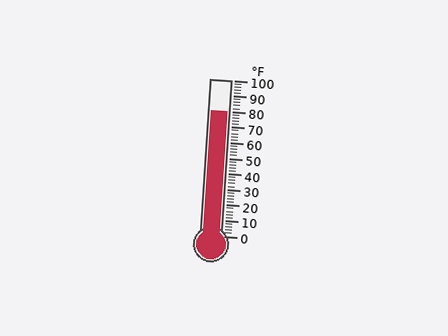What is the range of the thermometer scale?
The thermometer scale ranges from 0°F to 100°F.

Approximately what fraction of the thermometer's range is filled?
The thermometer is filled to approximately 80% of its range.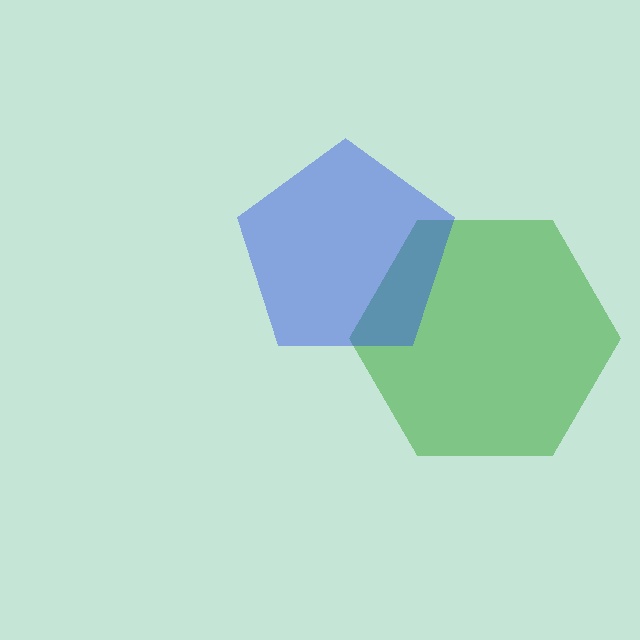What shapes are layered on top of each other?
The layered shapes are: a green hexagon, a blue pentagon.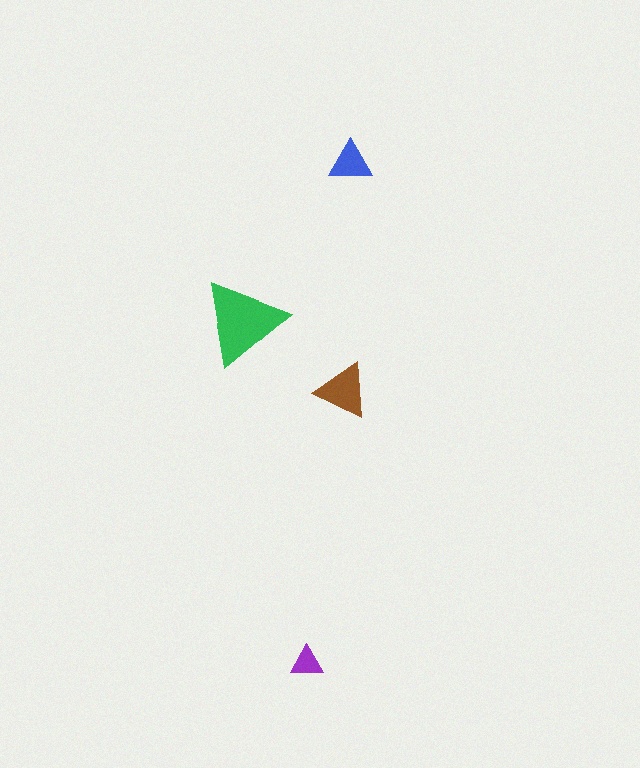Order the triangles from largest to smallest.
the green one, the brown one, the blue one, the purple one.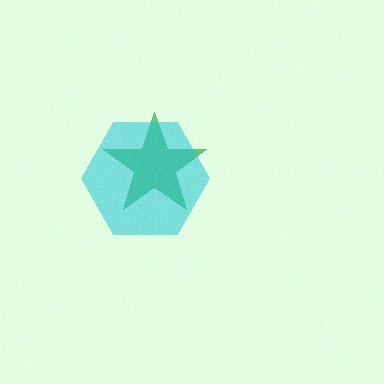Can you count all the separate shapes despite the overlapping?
Yes, there are 2 separate shapes.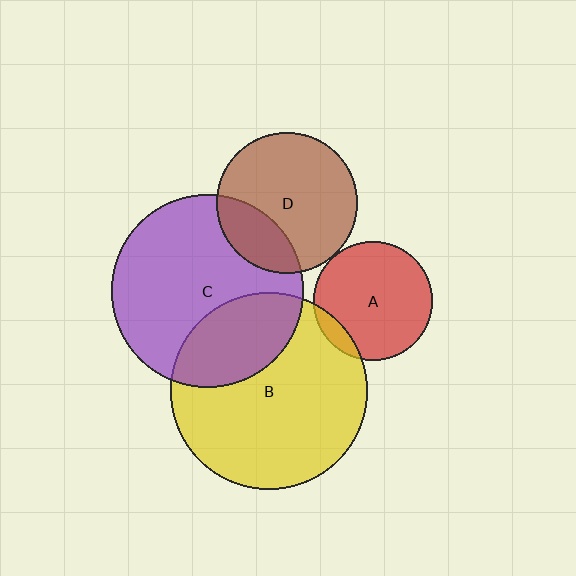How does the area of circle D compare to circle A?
Approximately 1.4 times.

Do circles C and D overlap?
Yes.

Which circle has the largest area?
Circle B (yellow).